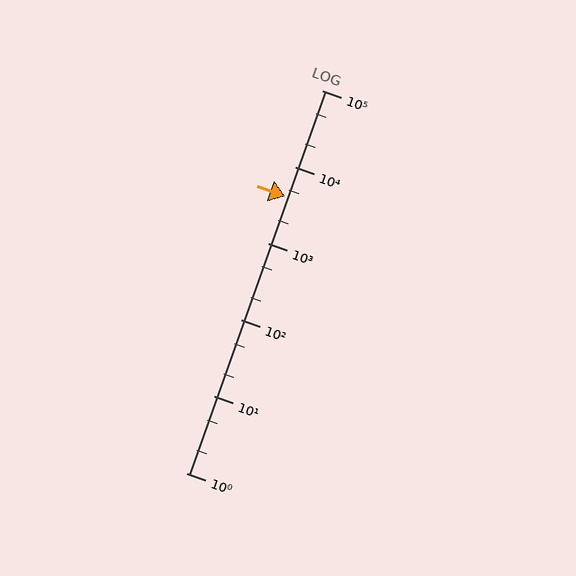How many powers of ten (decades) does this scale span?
The scale spans 5 decades, from 1 to 100000.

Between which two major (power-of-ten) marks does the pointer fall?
The pointer is between 1000 and 10000.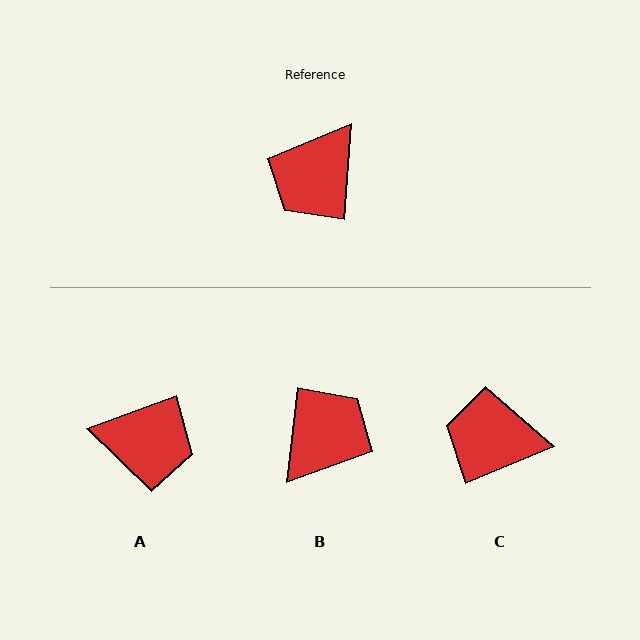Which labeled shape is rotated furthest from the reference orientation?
B, about 177 degrees away.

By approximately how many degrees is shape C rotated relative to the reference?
Approximately 64 degrees clockwise.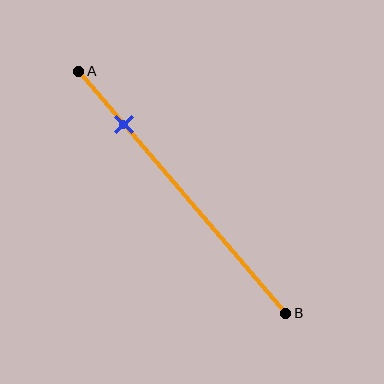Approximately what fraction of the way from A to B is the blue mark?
The blue mark is approximately 20% of the way from A to B.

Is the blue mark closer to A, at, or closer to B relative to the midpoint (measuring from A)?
The blue mark is closer to point A than the midpoint of segment AB.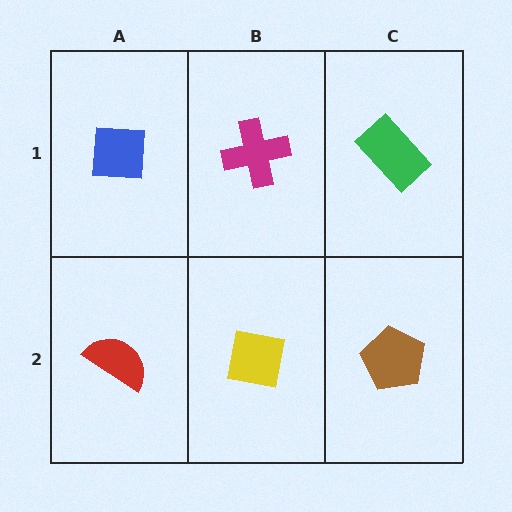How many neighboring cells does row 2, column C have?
2.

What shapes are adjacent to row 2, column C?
A green rectangle (row 1, column C), a yellow square (row 2, column B).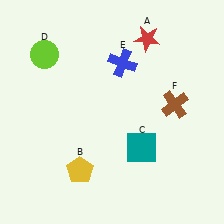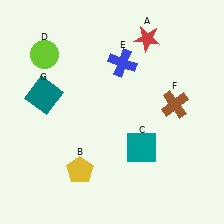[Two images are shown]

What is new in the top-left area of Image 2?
A teal square (G) was added in the top-left area of Image 2.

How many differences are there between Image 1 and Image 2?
There is 1 difference between the two images.